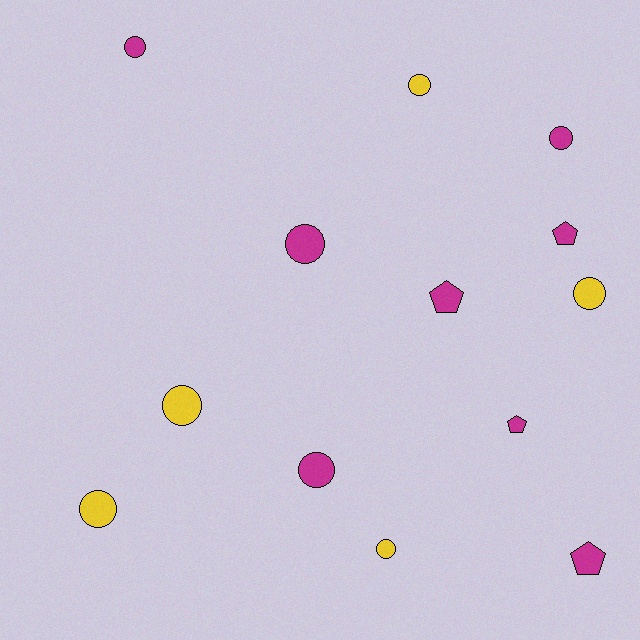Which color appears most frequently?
Magenta, with 8 objects.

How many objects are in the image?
There are 13 objects.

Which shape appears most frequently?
Circle, with 9 objects.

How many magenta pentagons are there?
There are 4 magenta pentagons.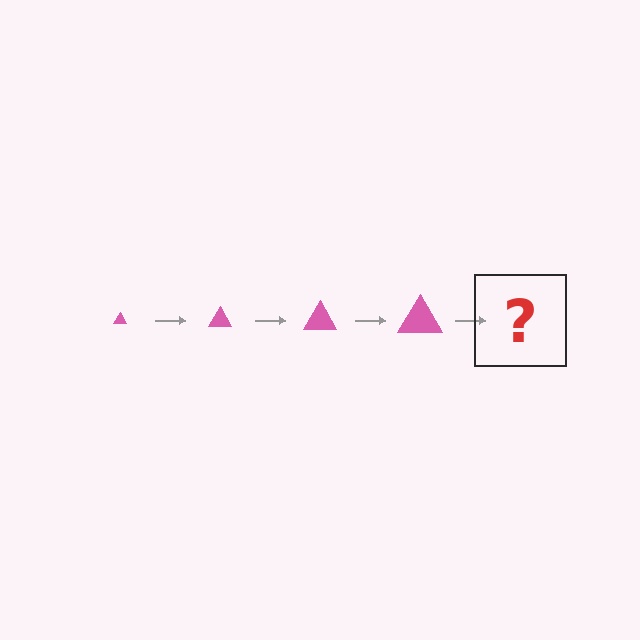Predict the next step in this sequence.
The next step is a pink triangle, larger than the previous one.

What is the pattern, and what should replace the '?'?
The pattern is that the triangle gets progressively larger each step. The '?' should be a pink triangle, larger than the previous one.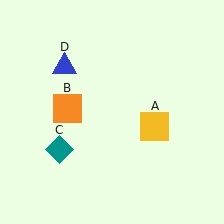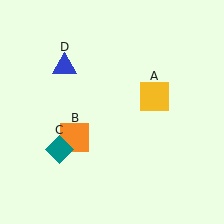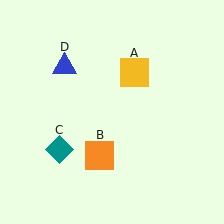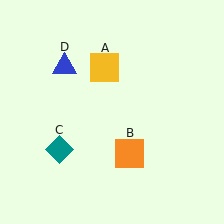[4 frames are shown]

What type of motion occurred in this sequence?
The yellow square (object A), orange square (object B) rotated counterclockwise around the center of the scene.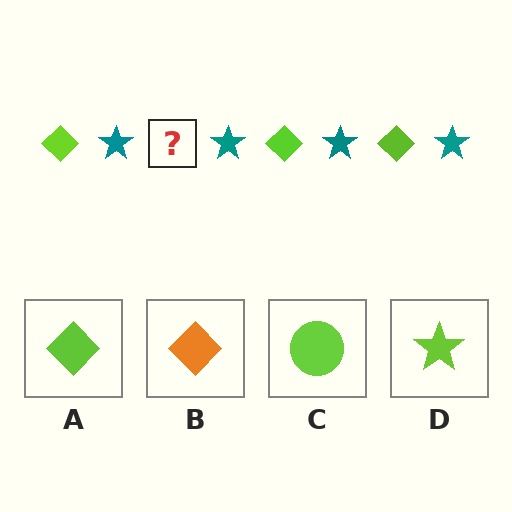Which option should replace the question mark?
Option A.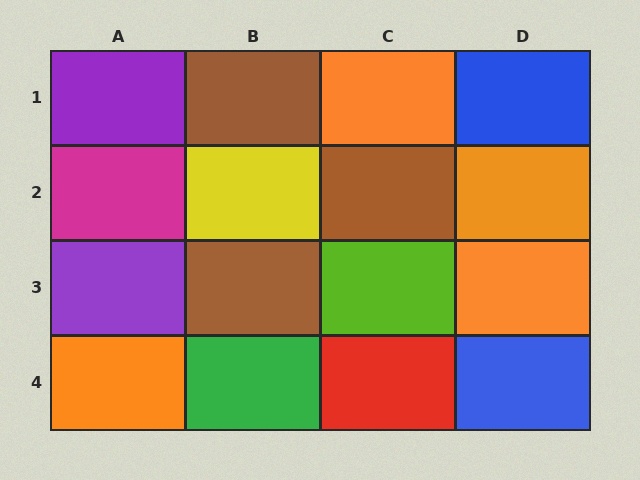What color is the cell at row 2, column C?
Brown.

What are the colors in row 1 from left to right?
Purple, brown, orange, blue.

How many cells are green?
1 cell is green.